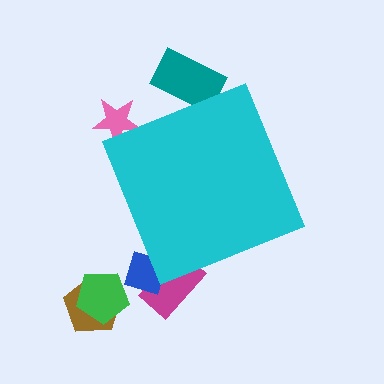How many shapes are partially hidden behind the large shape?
4 shapes are partially hidden.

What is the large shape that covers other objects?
A cyan diamond.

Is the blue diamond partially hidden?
Yes, the blue diamond is partially hidden behind the cyan diamond.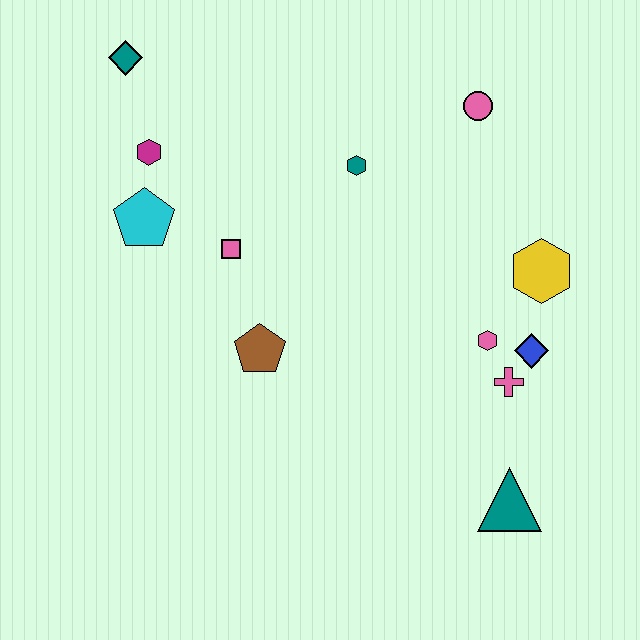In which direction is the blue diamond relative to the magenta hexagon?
The blue diamond is to the right of the magenta hexagon.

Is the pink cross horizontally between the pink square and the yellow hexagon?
Yes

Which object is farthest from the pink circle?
The teal triangle is farthest from the pink circle.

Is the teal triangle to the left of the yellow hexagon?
Yes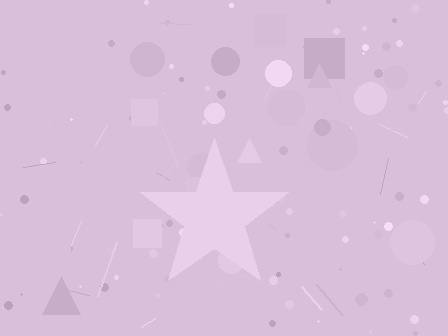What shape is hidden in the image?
A star is hidden in the image.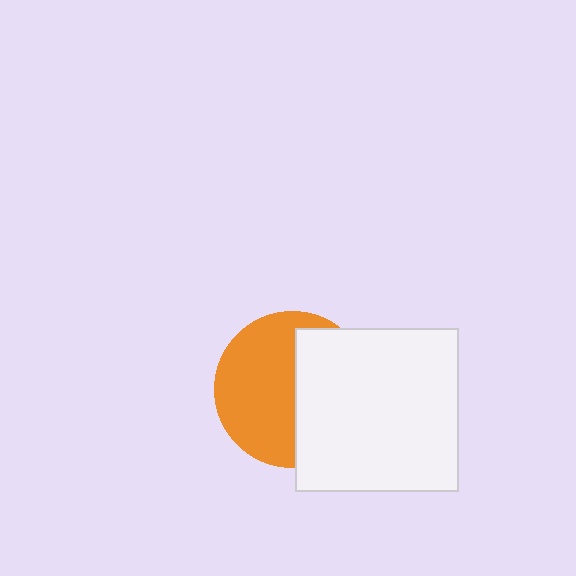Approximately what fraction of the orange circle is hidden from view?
Roughly 45% of the orange circle is hidden behind the white square.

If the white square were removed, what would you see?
You would see the complete orange circle.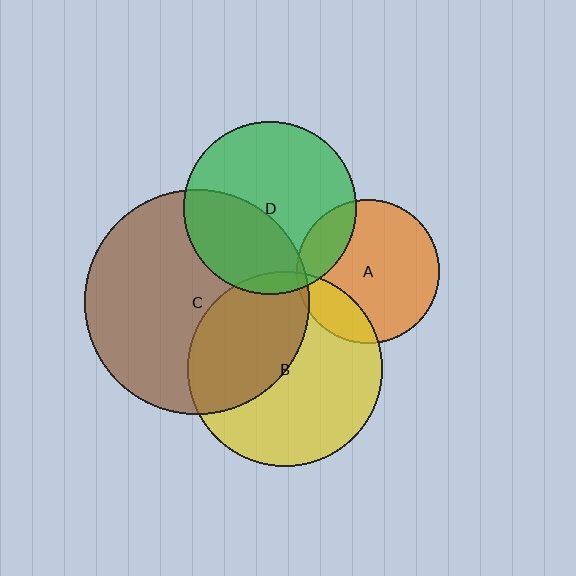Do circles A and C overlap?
Yes.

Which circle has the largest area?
Circle C (brown).